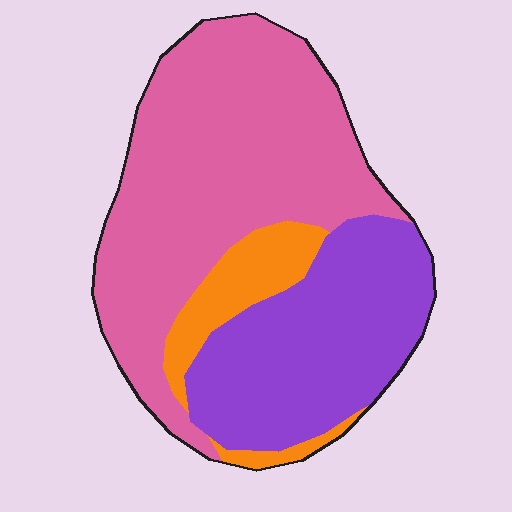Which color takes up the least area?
Orange, at roughly 10%.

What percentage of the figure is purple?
Purple covers 34% of the figure.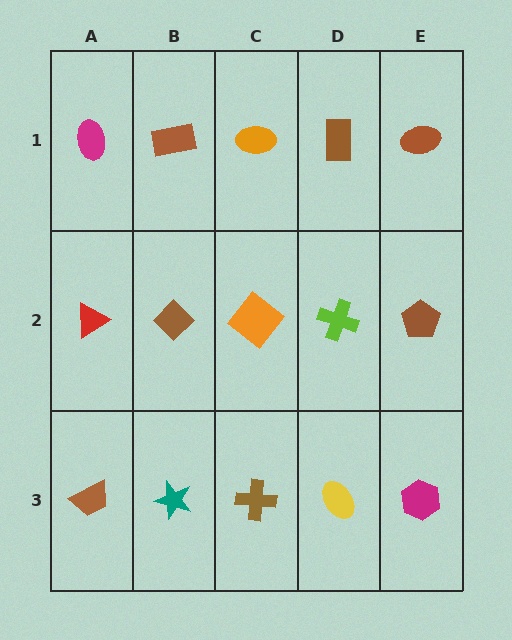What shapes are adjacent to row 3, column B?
A brown diamond (row 2, column B), a brown trapezoid (row 3, column A), a brown cross (row 3, column C).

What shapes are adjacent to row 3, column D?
A lime cross (row 2, column D), a brown cross (row 3, column C), a magenta hexagon (row 3, column E).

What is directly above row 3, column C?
An orange diamond.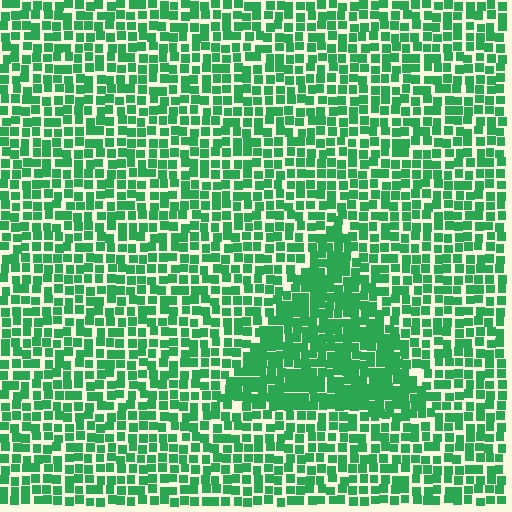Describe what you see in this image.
The image contains small green elements arranged at two different densities. A triangle-shaped region is visible where the elements are more densely packed than the surrounding area.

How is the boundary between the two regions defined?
The boundary is defined by a change in element density (approximately 1.6x ratio). All elements are the same color, size, and shape.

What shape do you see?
I see a triangle.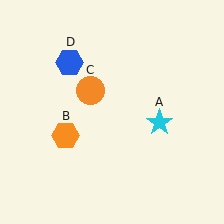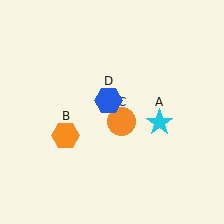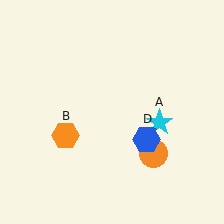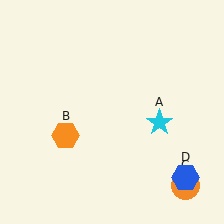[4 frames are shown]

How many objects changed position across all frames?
2 objects changed position: orange circle (object C), blue hexagon (object D).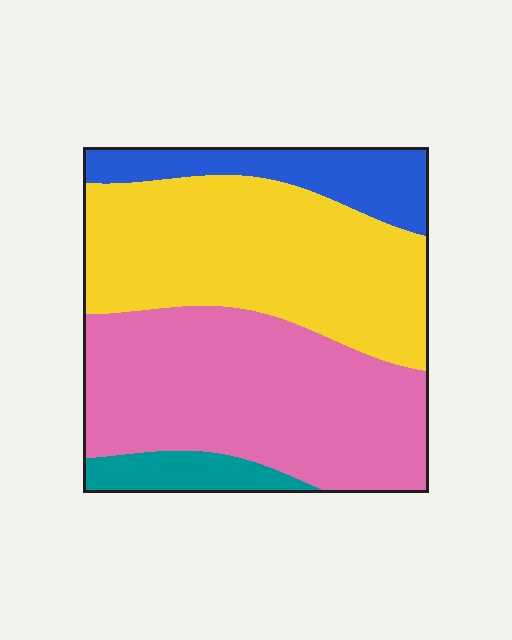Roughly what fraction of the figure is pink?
Pink takes up about two fifths (2/5) of the figure.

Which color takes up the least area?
Teal, at roughly 5%.